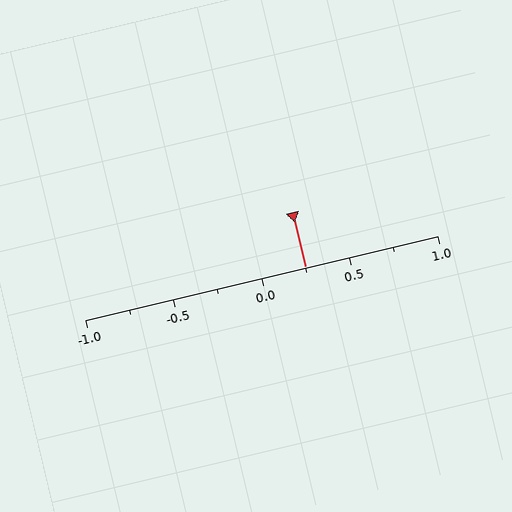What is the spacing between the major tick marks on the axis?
The major ticks are spaced 0.5 apart.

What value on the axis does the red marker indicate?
The marker indicates approximately 0.25.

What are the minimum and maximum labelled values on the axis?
The axis runs from -1.0 to 1.0.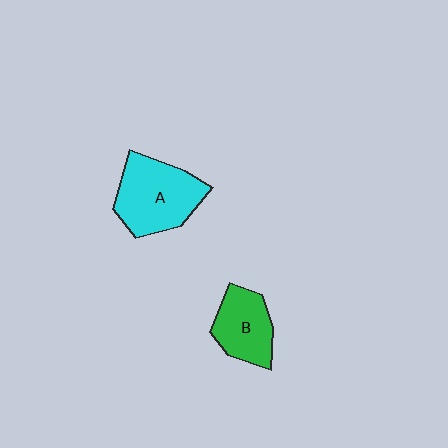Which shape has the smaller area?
Shape B (green).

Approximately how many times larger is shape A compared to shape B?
Approximately 1.5 times.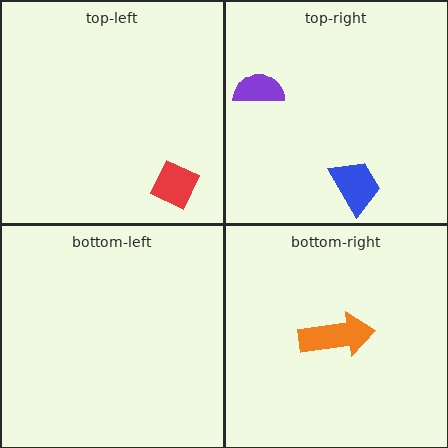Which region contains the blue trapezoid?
The top-right region.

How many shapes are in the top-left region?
1.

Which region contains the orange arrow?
The bottom-right region.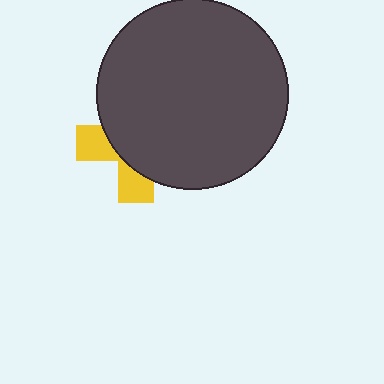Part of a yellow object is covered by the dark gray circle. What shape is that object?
It is a cross.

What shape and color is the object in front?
The object in front is a dark gray circle.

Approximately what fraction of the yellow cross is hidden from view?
Roughly 67% of the yellow cross is hidden behind the dark gray circle.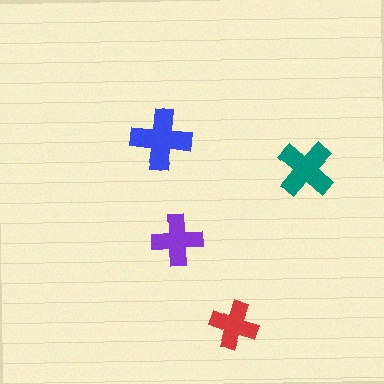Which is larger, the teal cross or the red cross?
The teal one.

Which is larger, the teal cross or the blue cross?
The blue one.